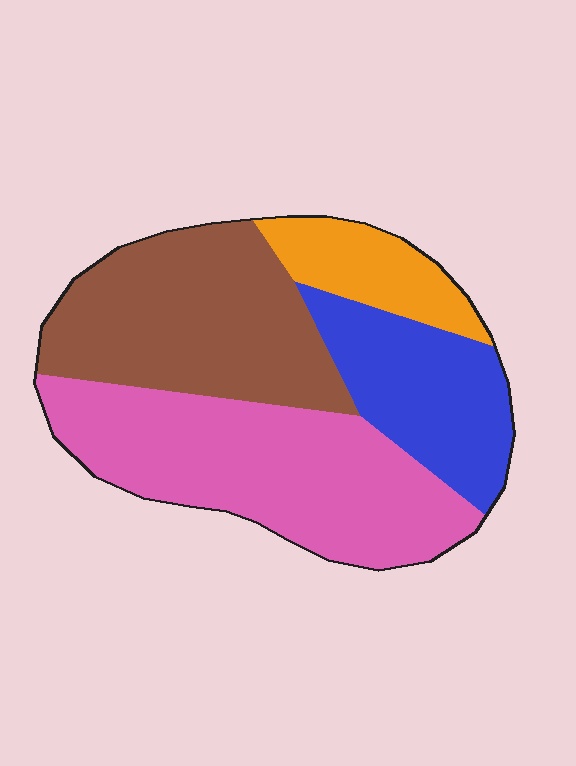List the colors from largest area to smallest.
From largest to smallest: pink, brown, blue, orange.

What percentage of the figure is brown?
Brown covers roughly 30% of the figure.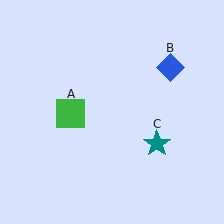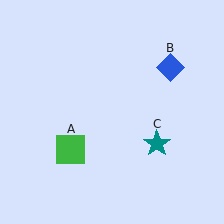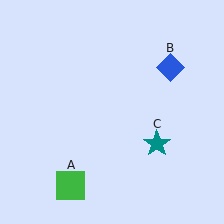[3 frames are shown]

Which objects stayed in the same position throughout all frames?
Blue diamond (object B) and teal star (object C) remained stationary.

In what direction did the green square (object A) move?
The green square (object A) moved down.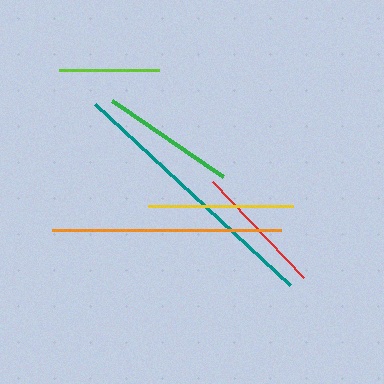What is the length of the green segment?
The green segment is approximately 134 pixels long.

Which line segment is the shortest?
The lime line is the shortest at approximately 99 pixels.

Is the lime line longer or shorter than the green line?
The green line is longer than the lime line.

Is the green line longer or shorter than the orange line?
The orange line is longer than the green line.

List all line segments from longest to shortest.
From longest to shortest: teal, orange, yellow, green, red, lime.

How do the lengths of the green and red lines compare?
The green and red lines are approximately the same length.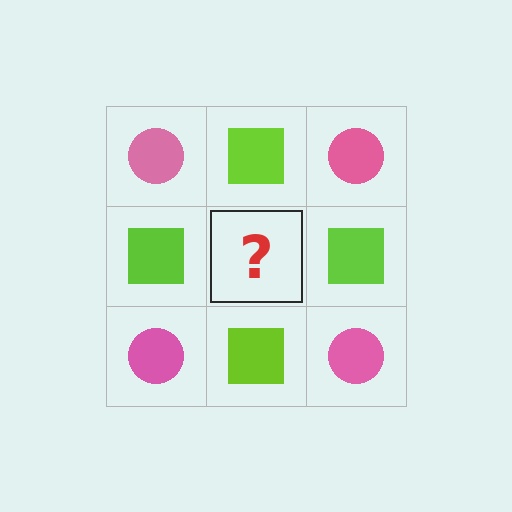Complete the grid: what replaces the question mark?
The question mark should be replaced with a pink circle.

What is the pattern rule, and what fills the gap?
The rule is that it alternates pink circle and lime square in a checkerboard pattern. The gap should be filled with a pink circle.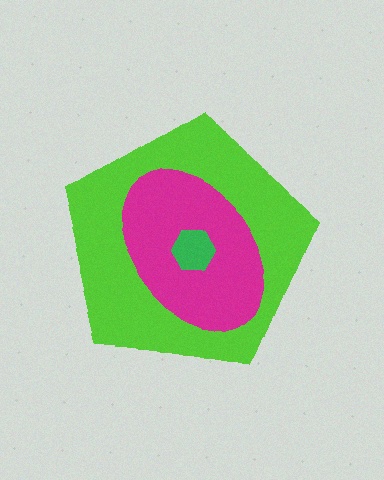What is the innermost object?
The green hexagon.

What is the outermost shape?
The lime pentagon.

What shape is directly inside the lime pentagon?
The magenta ellipse.